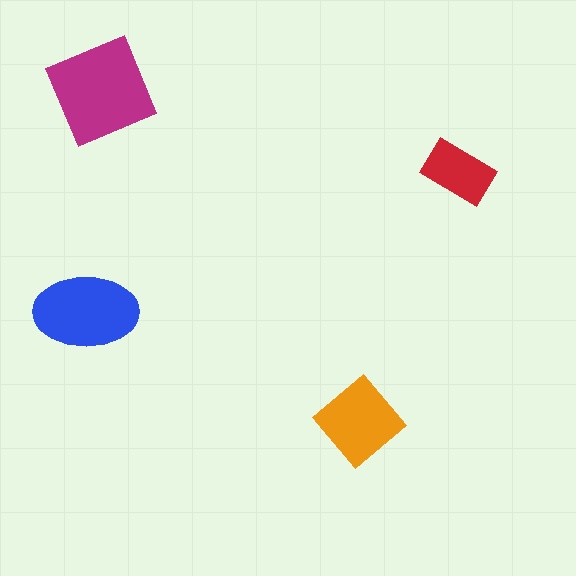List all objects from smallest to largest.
The red rectangle, the orange diamond, the blue ellipse, the magenta square.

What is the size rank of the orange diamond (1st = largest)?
3rd.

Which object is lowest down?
The orange diamond is bottommost.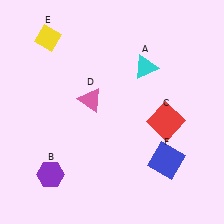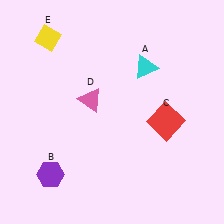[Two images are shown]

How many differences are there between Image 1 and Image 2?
There is 1 difference between the two images.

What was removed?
The blue square (F) was removed in Image 2.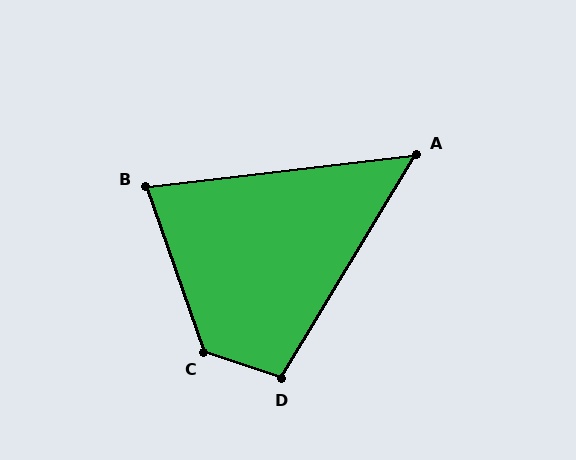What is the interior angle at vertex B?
Approximately 78 degrees (acute).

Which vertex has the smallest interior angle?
A, at approximately 52 degrees.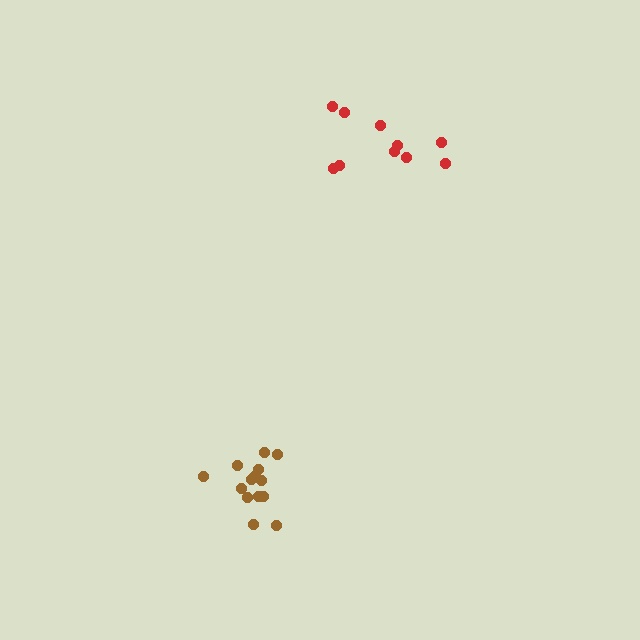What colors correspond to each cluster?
The clusters are colored: red, brown.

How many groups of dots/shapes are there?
There are 2 groups.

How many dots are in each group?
Group 1: 10 dots, Group 2: 14 dots (24 total).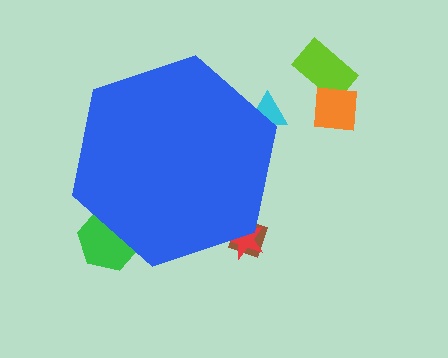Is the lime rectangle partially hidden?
No, the lime rectangle is fully visible.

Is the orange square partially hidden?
No, the orange square is fully visible.